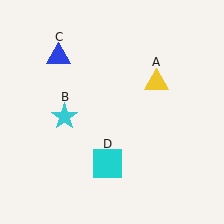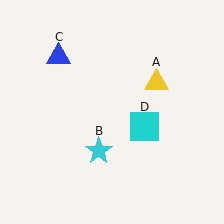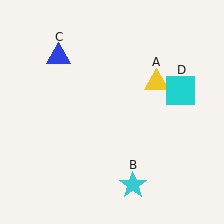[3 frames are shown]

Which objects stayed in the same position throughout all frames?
Yellow triangle (object A) and blue triangle (object C) remained stationary.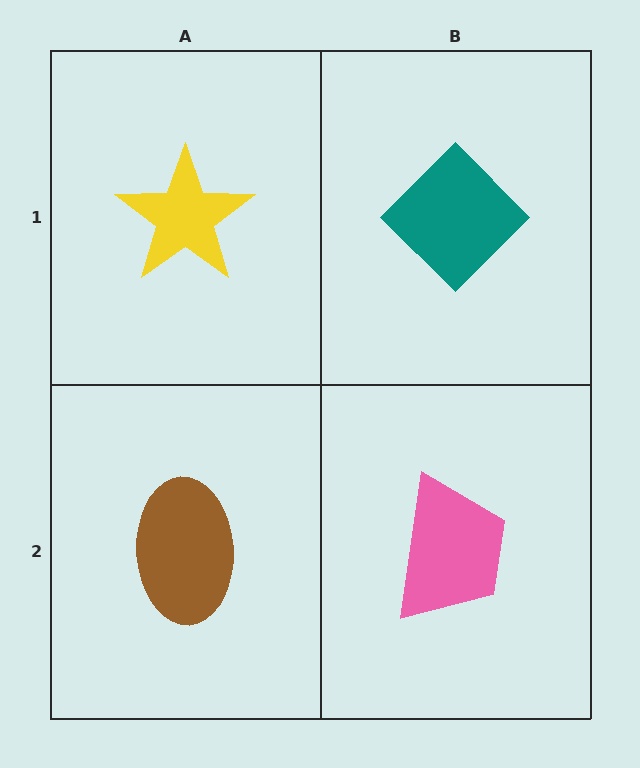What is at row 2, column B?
A pink trapezoid.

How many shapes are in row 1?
2 shapes.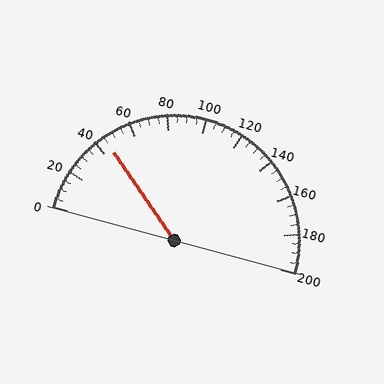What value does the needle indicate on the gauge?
The needle indicates approximately 45.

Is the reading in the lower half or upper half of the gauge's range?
The reading is in the lower half of the range (0 to 200).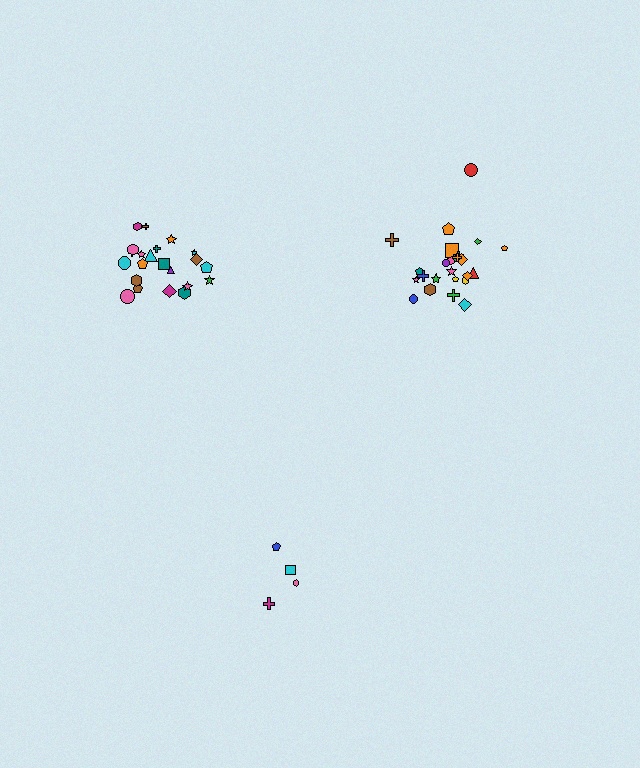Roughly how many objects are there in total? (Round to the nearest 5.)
Roughly 50 objects in total.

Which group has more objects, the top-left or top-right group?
The top-right group.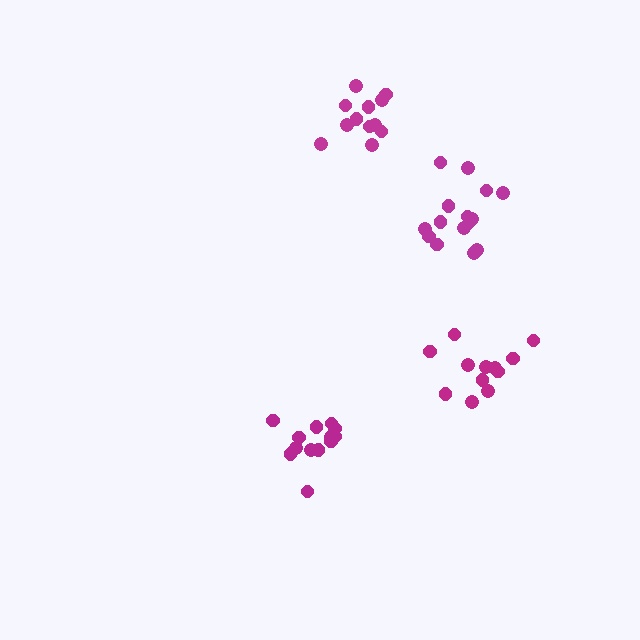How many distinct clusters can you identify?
There are 4 distinct clusters.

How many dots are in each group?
Group 1: 12 dots, Group 2: 13 dots, Group 3: 15 dots, Group 4: 12 dots (52 total).